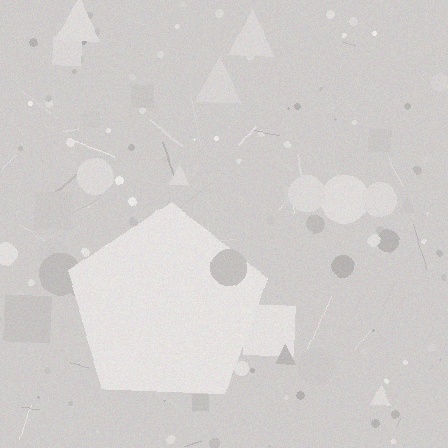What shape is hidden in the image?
A pentagon is hidden in the image.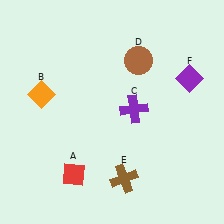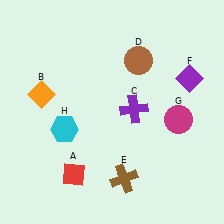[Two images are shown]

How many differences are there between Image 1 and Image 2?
There are 2 differences between the two images.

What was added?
A magenta circle (G), a cyan hexagon (H) were added in Image 2.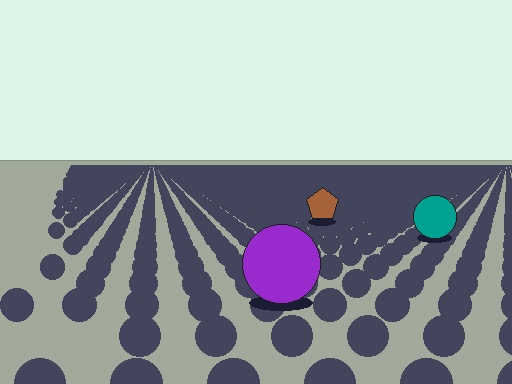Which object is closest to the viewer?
The purple circle is closest. The texture marks near it are larger and more spread out.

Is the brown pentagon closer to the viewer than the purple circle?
No. The purple circle is closer — you can tell from the texture gradient: the ground texture is coarser near it.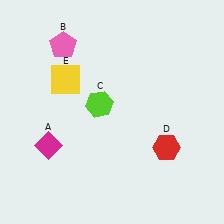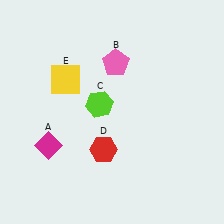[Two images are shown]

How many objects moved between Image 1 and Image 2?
2 objects moved between the two images.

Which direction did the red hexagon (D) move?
The red hexagon (D) moved left.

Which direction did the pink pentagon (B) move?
The pink pentagon (B) moved right.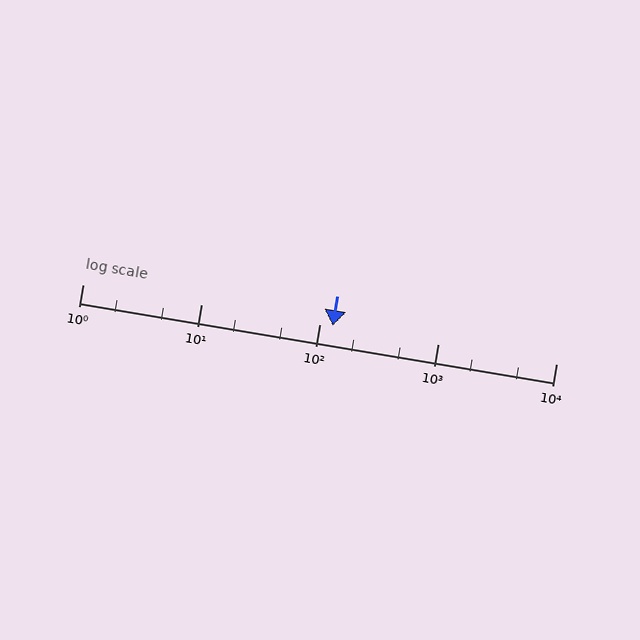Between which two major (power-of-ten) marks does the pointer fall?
The pointer is between 100 and 1000.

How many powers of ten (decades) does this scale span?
The scale spans 4 decades, from 1 to 10000.